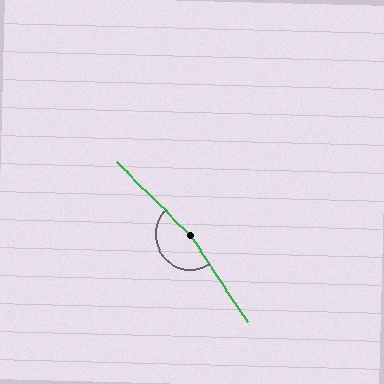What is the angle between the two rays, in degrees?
Approximately 168 degrees.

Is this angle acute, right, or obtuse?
It is obtuse.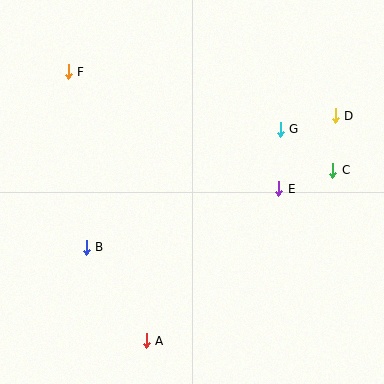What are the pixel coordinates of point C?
Point C is at (333, 170).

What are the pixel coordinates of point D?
Point D is at (335, 116).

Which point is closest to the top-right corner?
Point D is closest to the top-right corner.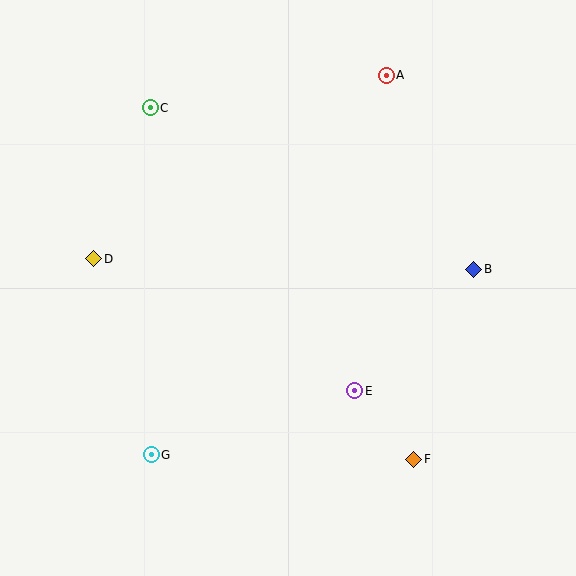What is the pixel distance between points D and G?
The distance between D and G is 204 pixels.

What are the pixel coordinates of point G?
Point G is at (151, 455).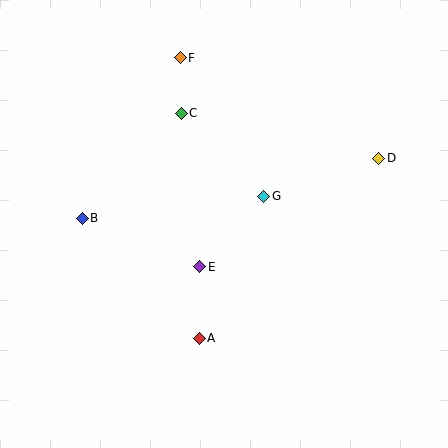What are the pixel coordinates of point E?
Point E is at (200, 267).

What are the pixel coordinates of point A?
Point A is at (199, 338).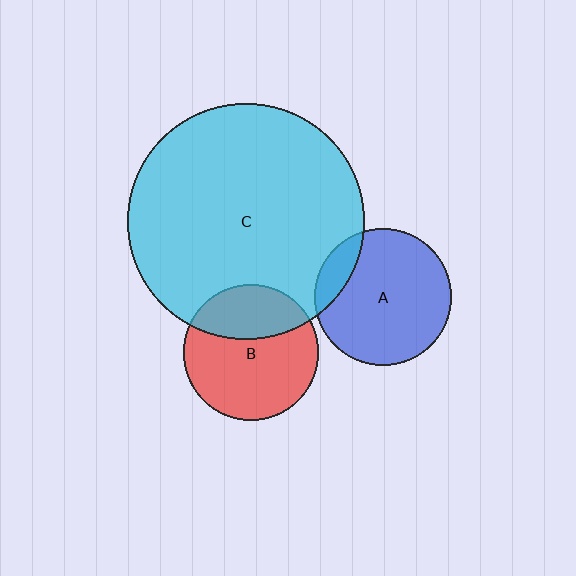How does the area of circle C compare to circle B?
Approximately 3.0 times.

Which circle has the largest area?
Circle C (cyan).